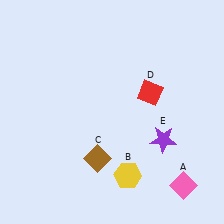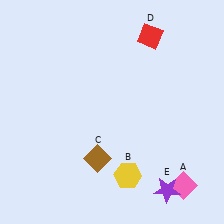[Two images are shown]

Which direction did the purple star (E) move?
The purple star (E) moved down.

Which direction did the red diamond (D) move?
The red diamond (D) moved up.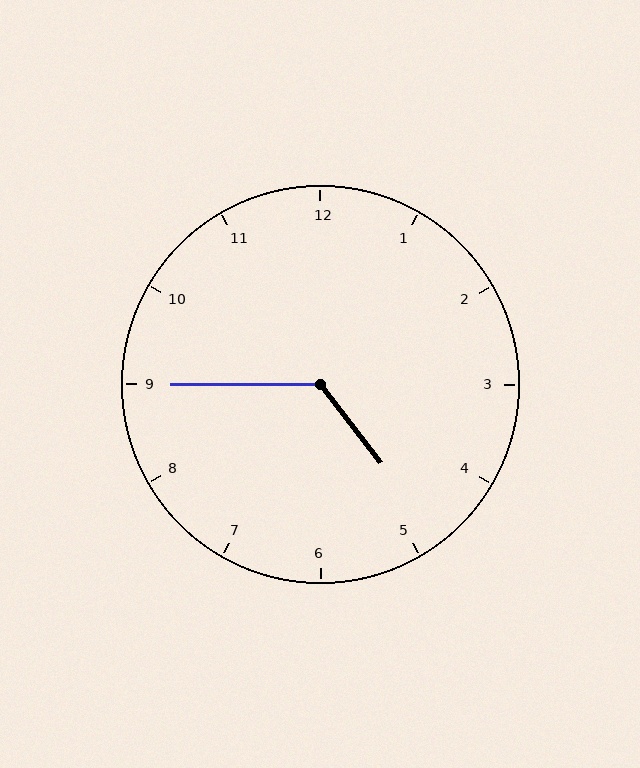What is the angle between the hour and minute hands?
Approximately 128 degrees.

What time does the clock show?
4:45.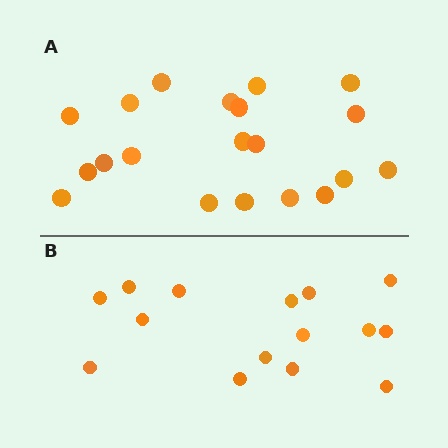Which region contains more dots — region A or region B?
Region A (the top region) has more dots.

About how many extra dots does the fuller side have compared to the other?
Region A has about 5 more dots than region B.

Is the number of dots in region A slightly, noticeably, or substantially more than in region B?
Region A has noticeably more, but not dramatically so. The ratio is roughly 1.3 to 1.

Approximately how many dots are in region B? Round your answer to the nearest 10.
About 20 dots. (The exact count is 15, which rounds to 20.)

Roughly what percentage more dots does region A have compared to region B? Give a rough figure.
About 35% more.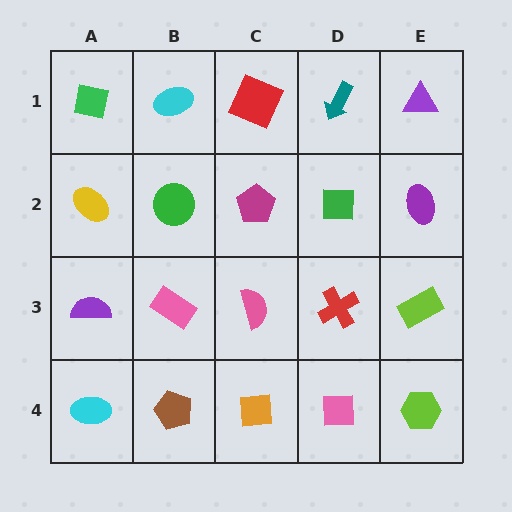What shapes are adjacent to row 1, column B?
A green circle (row 2, column B), a green square (row 1, column A), a red square (row 1, column C).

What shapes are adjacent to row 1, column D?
A green square (row 2, column D), a red square (row 1, column C), a purple triangle (row 1, column E).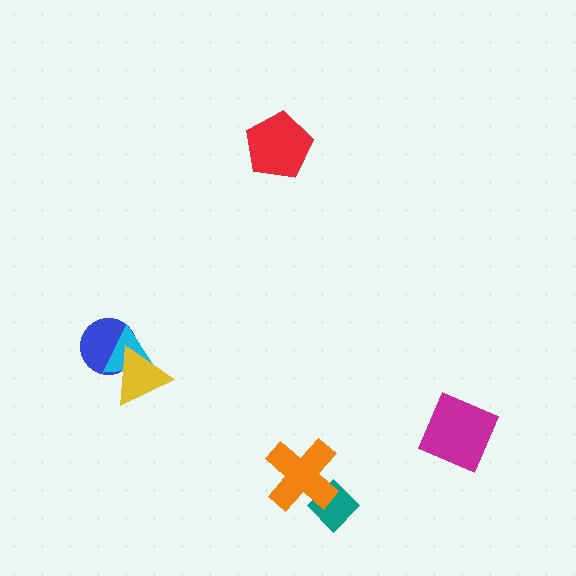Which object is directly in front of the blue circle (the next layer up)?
The cyan triangle is directly in front of the blue circle.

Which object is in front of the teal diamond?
The orange cross is in front of the teal diamond.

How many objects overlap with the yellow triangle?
2 objects overlap with the yellow triangle.